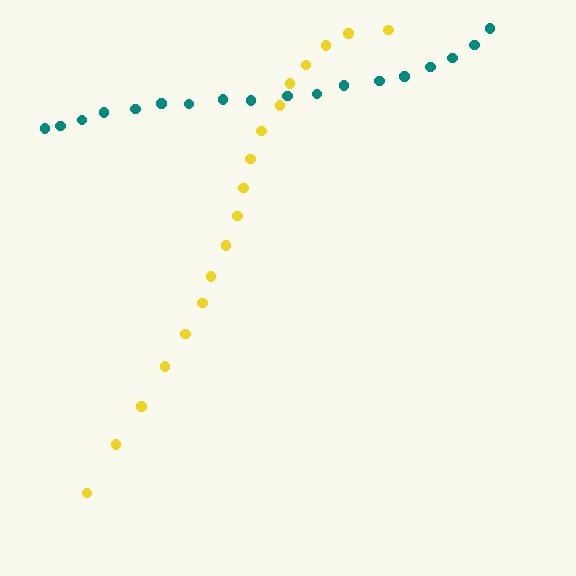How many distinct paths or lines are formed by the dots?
There are 2 distinct paths.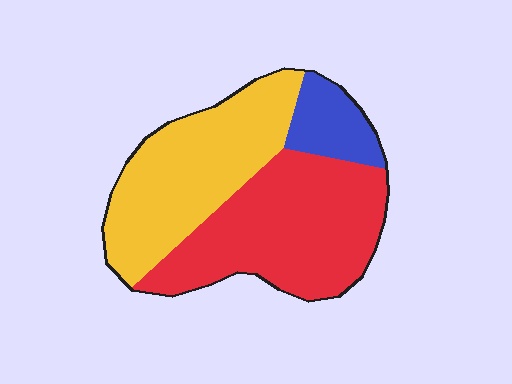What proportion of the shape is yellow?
Yellow covers roughly 40% of the shape.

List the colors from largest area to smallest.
From largest to smallest: red, yellow, blue.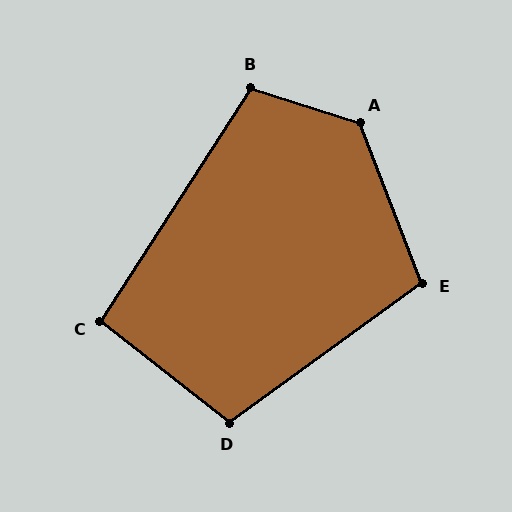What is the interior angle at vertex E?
Approximately 105 degrees (obtuse).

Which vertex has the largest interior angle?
A, at approximately 129 degrees.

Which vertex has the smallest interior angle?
C, at approximately 95 degrees.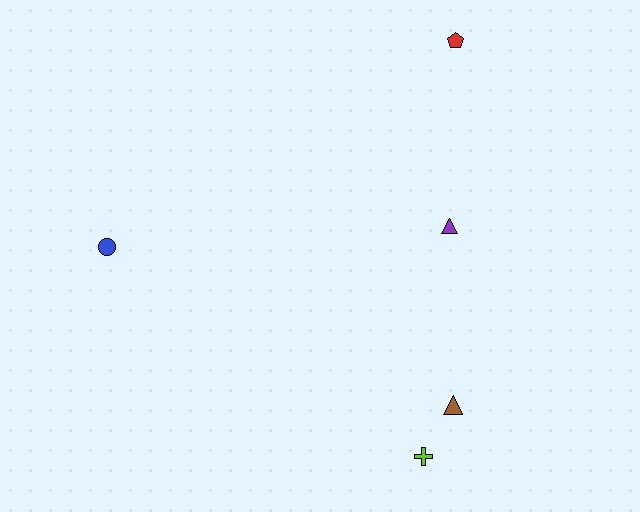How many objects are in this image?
There are 5 objects.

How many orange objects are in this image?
There are no orange objects.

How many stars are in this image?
There are no stars.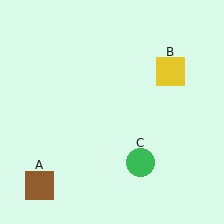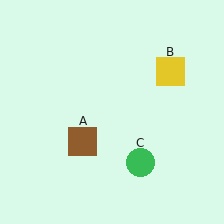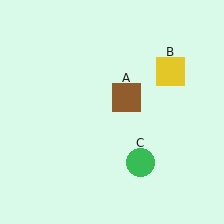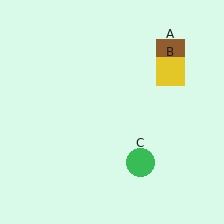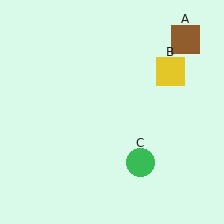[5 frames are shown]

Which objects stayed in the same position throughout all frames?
Yellow square (object B) and green circle (object C) remained stationary.